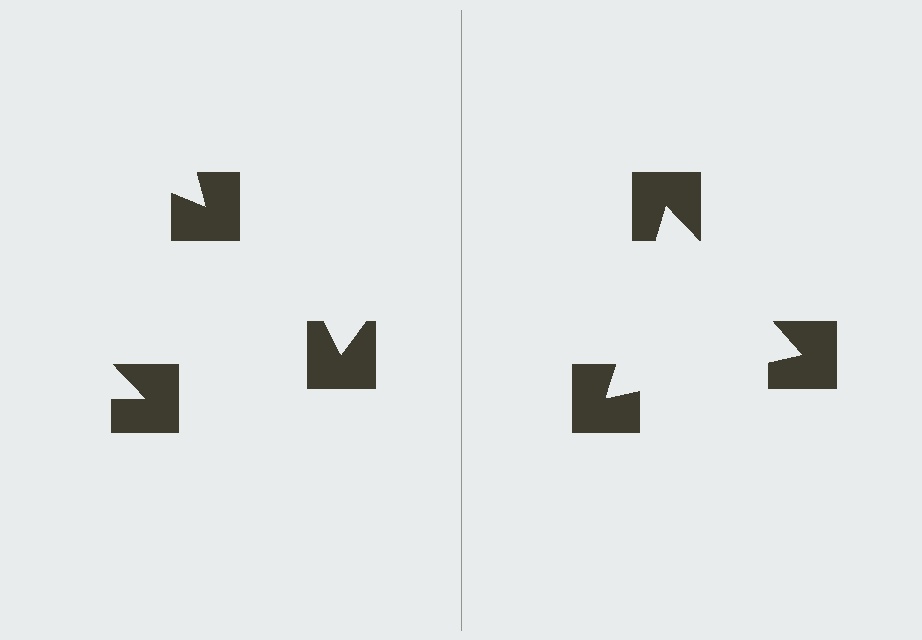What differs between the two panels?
The notched squares are positioned identically on both sides; only the wedge orientations differ. On the right they align to a triangle; on the left they are misaligned.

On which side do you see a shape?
An illusory triangle appears on the right side. On the left side the wedge cuts are rotated, so no coherent shape forms.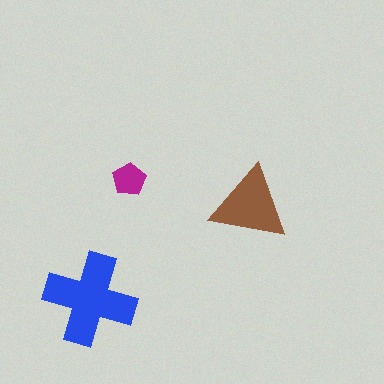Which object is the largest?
The blue cross.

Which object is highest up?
The magenta pentagon is topmost.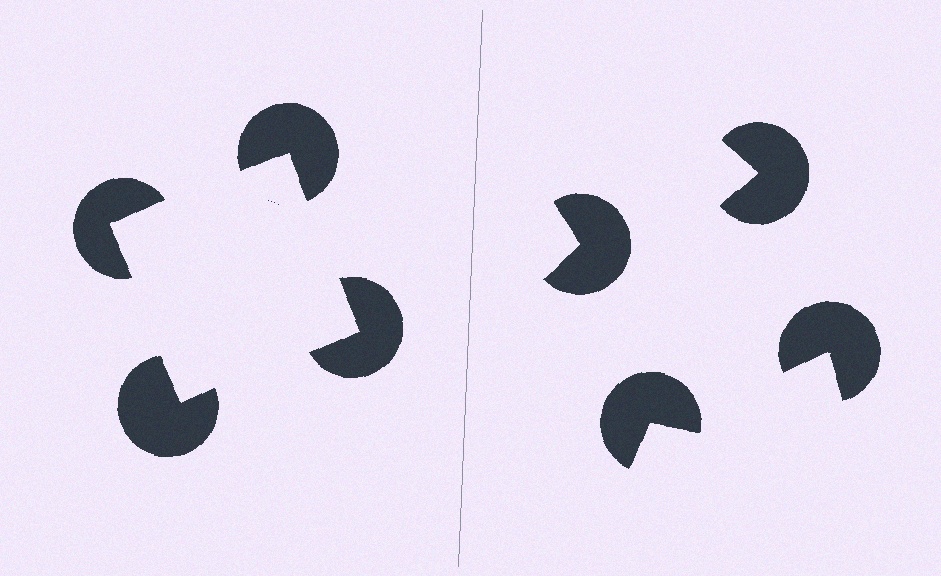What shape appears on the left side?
An illusory square.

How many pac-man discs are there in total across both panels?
8 — 4 on each side.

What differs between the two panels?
The pac-man discs are positioned identically on both sides; only the wedge orientations differ. On the left they align to a square; on the right they are misaligned.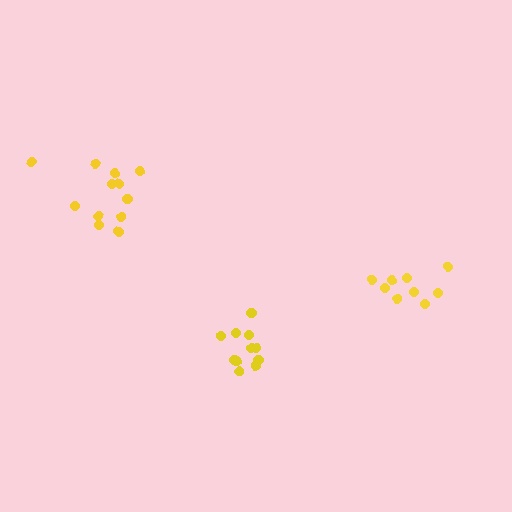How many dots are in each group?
Group 1: 11 dots, Group 2: 9 dots, Group 3: 12 dots (32 total).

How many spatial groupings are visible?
There are 3 spatial groupings.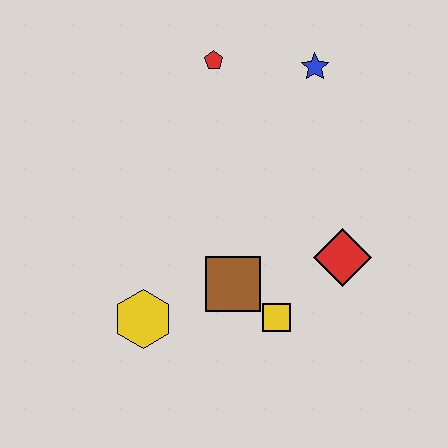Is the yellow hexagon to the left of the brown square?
Yes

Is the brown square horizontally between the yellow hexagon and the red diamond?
Yes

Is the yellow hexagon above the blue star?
No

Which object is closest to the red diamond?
The yellow square is closest to the red diamond.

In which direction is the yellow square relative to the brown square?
The yellow square is to the right of the brown square.